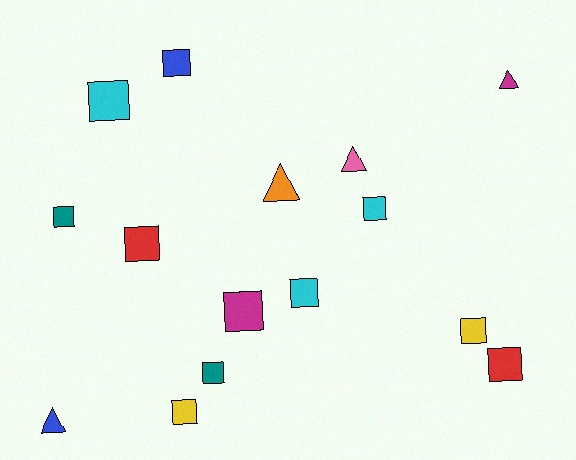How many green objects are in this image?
There are no green objects.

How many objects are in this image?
There are 15 objects.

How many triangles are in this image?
There are 4 triangles.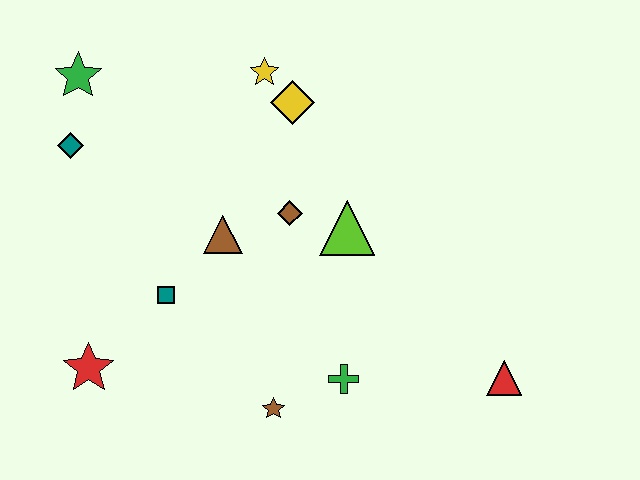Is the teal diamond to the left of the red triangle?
Yes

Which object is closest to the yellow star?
The yellow diamond is closest to the yellow star.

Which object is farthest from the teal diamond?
The red triangle is farthest from the teal diamond.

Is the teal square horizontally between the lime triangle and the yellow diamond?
No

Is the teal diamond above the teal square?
Yes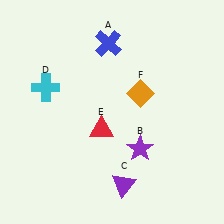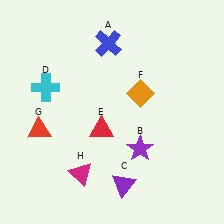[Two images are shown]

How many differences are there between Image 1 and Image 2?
There are 2 differences between the two images.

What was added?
A red triangle (G), a magenta triangle (H) were added in Image 2.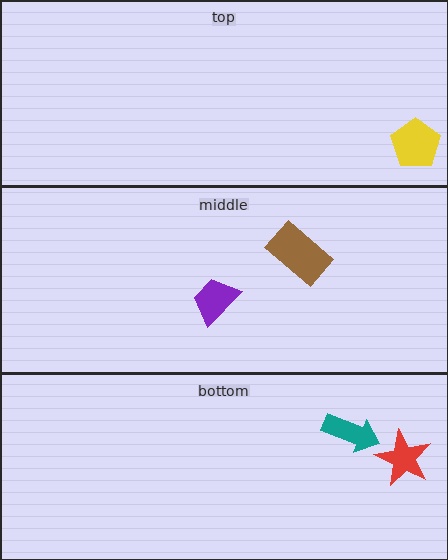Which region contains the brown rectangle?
The middle region.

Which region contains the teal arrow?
The bottom region.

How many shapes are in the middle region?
2.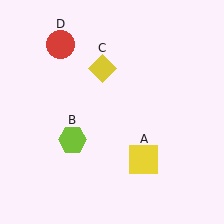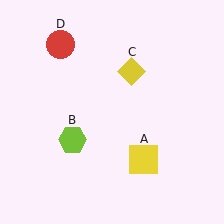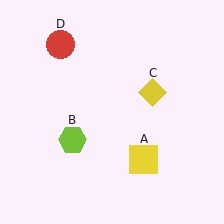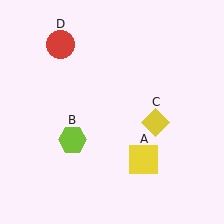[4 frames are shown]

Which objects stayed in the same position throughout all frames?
Yellow square (object A) and lime hexagon (object B) and red circle (object D) remained stationary.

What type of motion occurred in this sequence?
The yellow diamond (object C) rotated clockwise around the center of the scene.